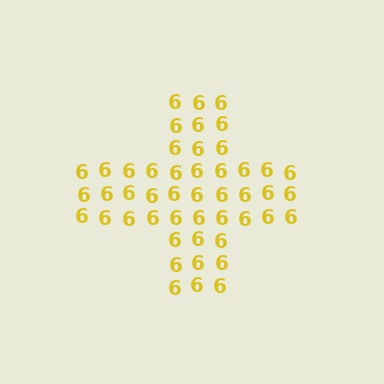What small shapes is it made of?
It is made of small digit 6's.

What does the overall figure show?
The overall figure shows a cross.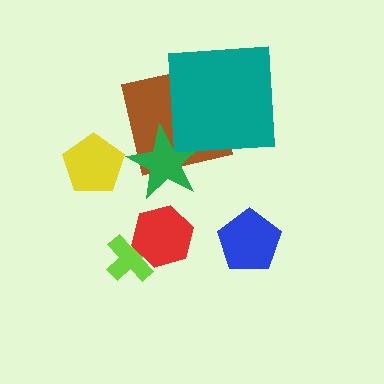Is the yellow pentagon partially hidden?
No, no other shape covers it.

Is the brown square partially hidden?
Yes, it is partially covered by another shape.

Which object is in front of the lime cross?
The red hexagon is in front of the lime cross.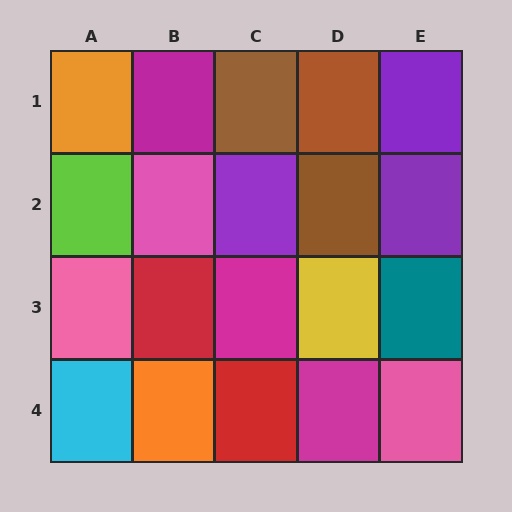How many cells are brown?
3 cells are brown.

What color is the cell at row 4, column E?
Pink.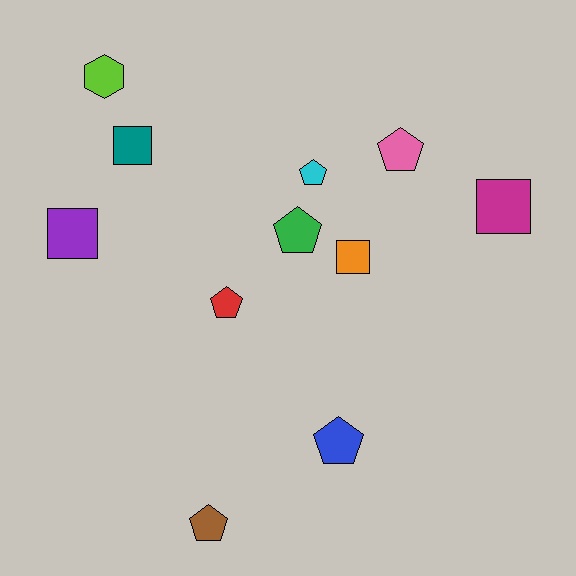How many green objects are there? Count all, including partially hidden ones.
There is 1 green object.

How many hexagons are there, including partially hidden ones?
There is 1 hexagon.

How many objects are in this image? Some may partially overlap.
There are 11 objects.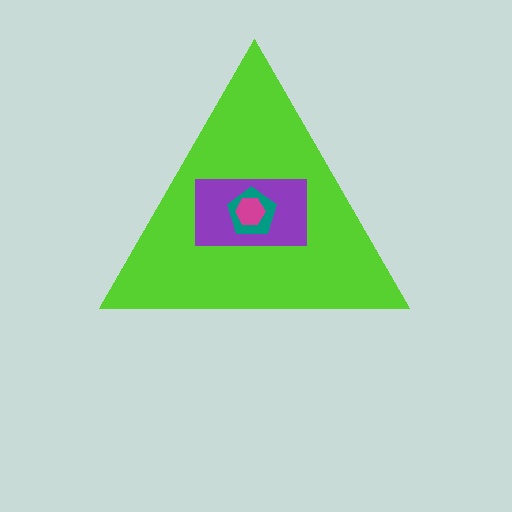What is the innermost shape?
The magenta hexagon.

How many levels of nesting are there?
4.